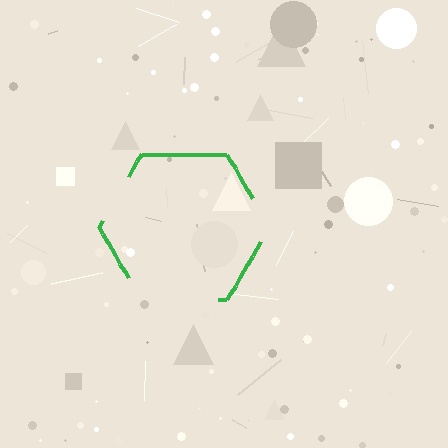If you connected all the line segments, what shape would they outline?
They would outline a hexagon.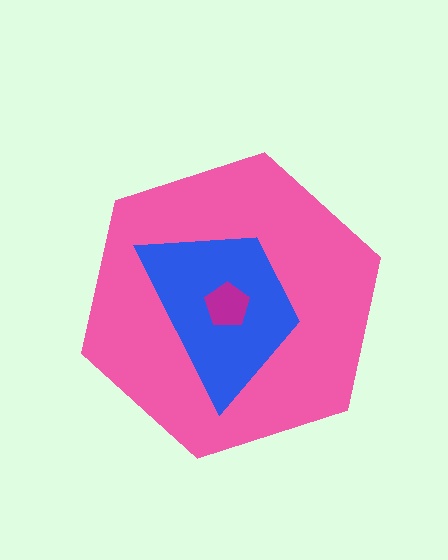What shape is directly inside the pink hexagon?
The blue trapezoid.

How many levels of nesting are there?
3.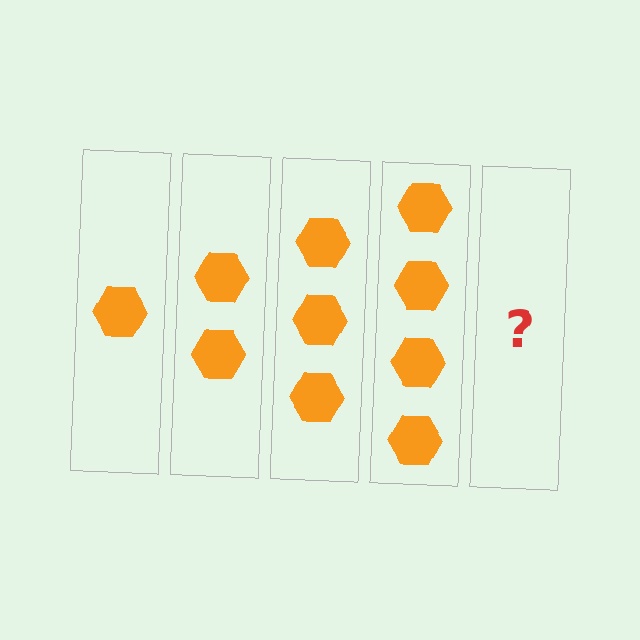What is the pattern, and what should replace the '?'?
The pattern is that each step adds one more hexagon. The '?' should be 5 hexagons.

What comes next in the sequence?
The next element should be 5 hexagons.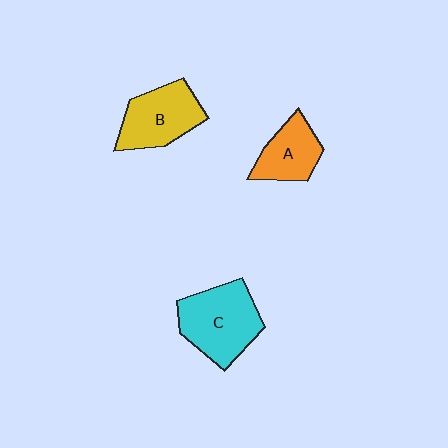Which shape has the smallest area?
Shape A (orange).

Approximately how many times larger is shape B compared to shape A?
Approximately 1.3 times.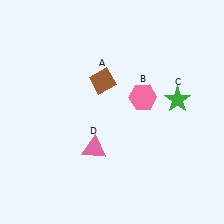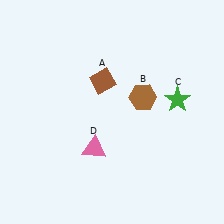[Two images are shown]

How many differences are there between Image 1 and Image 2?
There is 1 difference between the two images.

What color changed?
The hexagon (B) changed from pink in Image 1 to brown in Image 2.